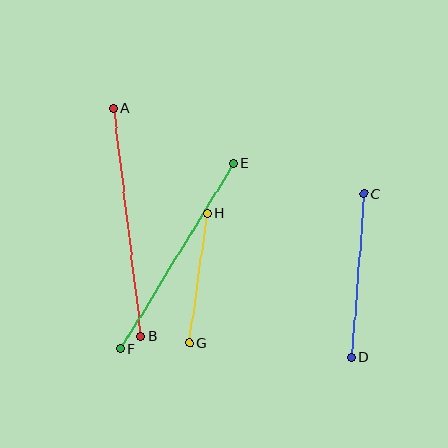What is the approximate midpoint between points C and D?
The midpoint is at approximately (358, 276) pixels.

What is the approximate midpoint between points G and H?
The midpoint is at approximately (198, 278) pixels.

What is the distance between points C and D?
The distance is approximately 164 pixels.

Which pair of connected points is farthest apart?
Points A and B are farthest apart.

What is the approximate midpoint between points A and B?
The midpoint is at approximately (127, 222) pixels.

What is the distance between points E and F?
The distance is approximately 217 pixels.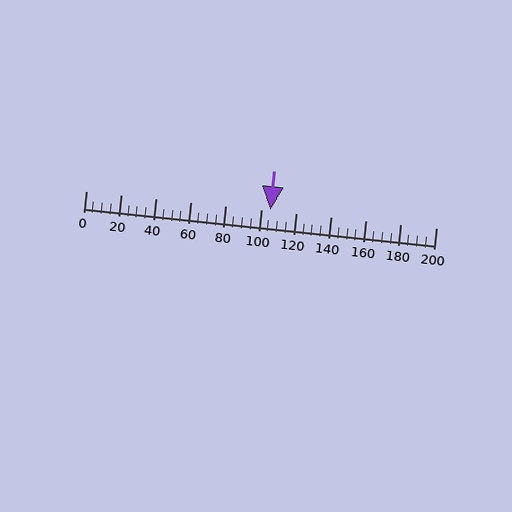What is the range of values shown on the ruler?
The ruler shows values from 0 to 200.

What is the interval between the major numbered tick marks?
The major tick marks are spaced 20 units apart.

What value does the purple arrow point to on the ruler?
The purple arrow points to approximately 106.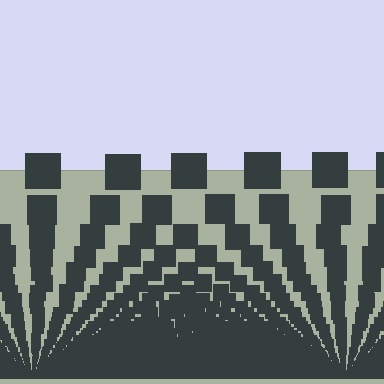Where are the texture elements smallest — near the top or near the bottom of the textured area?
Near the bottom.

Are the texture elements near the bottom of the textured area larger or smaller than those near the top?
Smaller. The gradient is inverted — elements near the bottom are smaller and denser.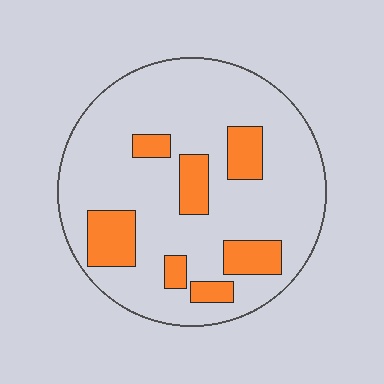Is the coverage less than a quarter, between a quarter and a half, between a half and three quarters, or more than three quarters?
Less than a quarter.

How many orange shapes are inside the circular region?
7.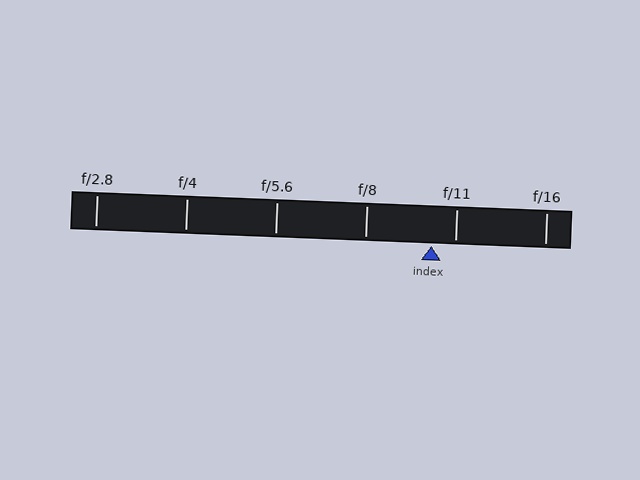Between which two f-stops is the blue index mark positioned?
The index mark is between f/8 and f/11.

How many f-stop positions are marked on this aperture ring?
There are 6 f-stop positions marked.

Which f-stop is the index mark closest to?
The index mark is closest to f/11.